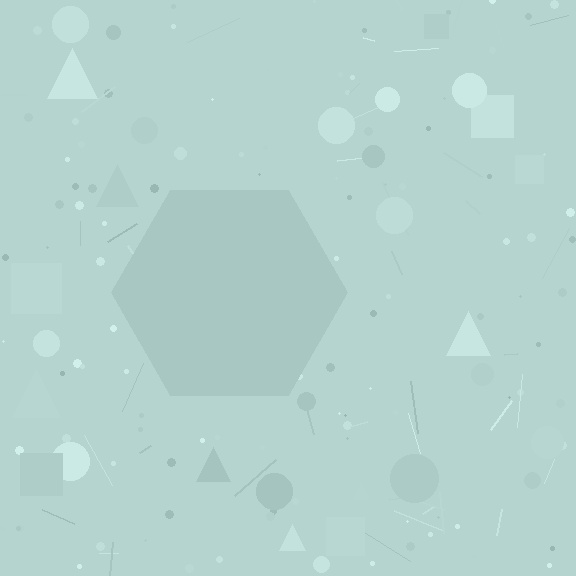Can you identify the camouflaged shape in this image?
The camouflaged shape is a hexagon.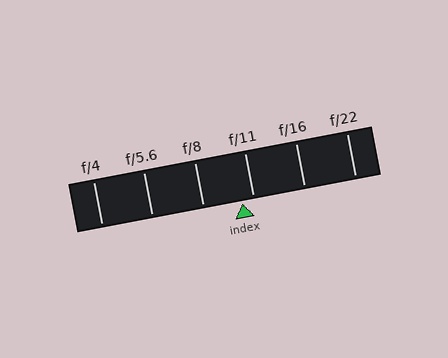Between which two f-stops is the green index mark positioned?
The index mark is between f/8 and f/11.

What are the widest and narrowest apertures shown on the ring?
The widest aperture shown is f/4 and the narrowest is f/22.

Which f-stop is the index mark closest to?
The index mark is closest to f/11.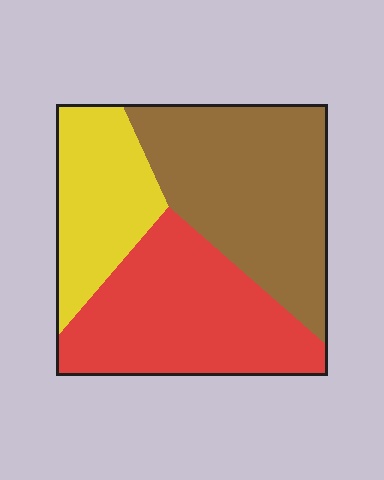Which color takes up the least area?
Yellow, at roughly 20%.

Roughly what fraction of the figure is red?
Red covers roughly 35% of the figure.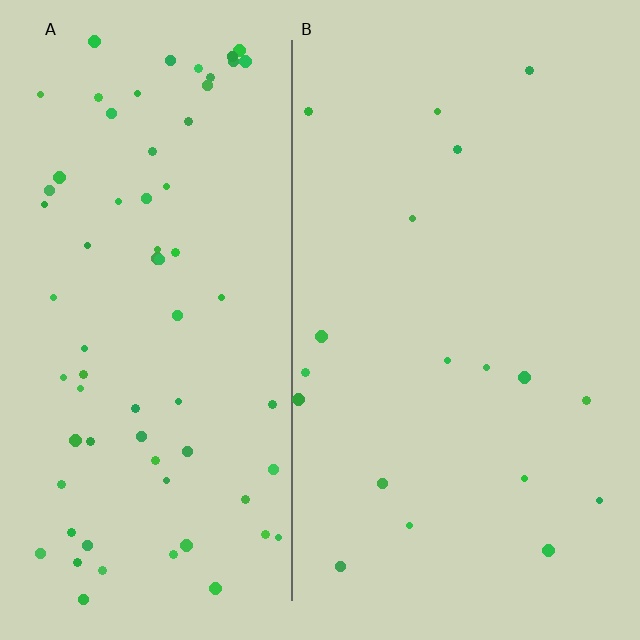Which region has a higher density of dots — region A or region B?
A (the left).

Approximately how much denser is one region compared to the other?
Approximately 3.8× — region A over region B.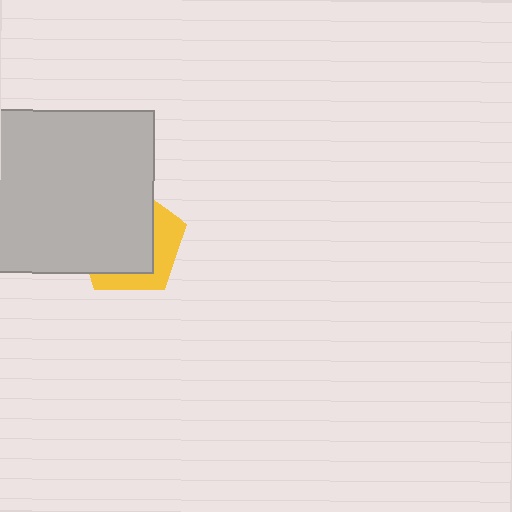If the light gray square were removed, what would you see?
You would see the complete yellow pentagon.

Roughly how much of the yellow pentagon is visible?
A small part of it is visible (roughly 34%).